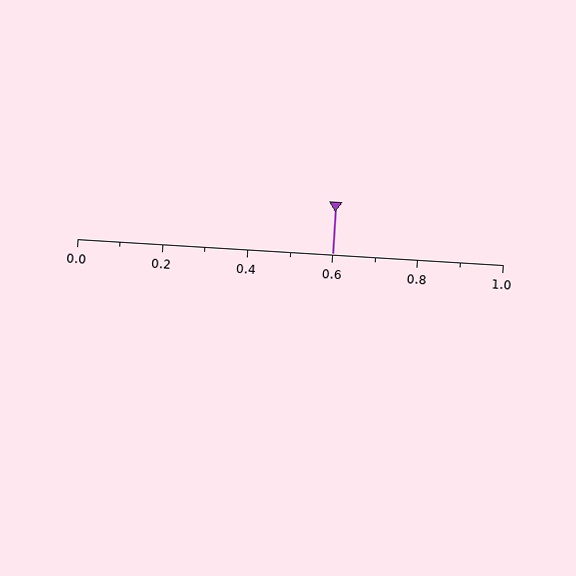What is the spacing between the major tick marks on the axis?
The major ticks are spaced 0.2 apart.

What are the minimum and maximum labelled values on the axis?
The axis runs from 0.0 to 1.0.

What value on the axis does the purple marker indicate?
The marker indicates approximately 0.6.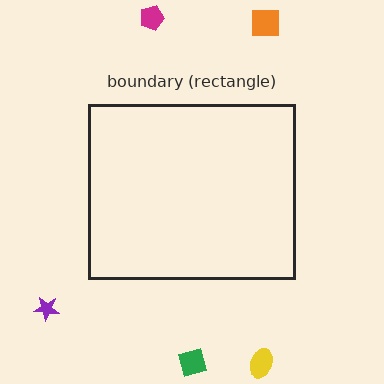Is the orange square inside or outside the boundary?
Outside.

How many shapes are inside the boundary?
0 inside, 5 outside.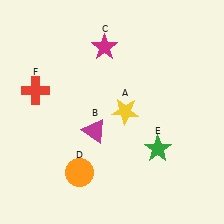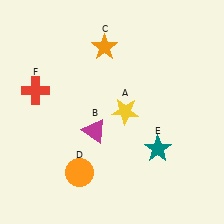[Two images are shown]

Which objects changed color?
C changed from magenta to orange. E changed from green to teal.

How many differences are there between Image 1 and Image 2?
There are 2 differences between the two images.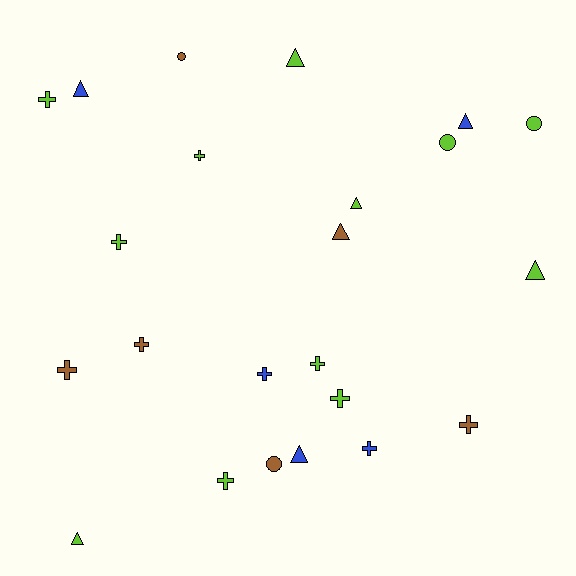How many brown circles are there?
There are 2 brown circles.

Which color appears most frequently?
Lime, with 12 objects.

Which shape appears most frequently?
Cross, with 11 objects.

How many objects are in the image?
There are 23 objects.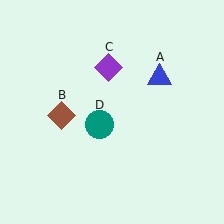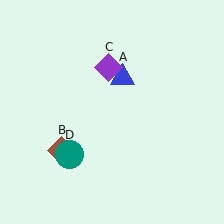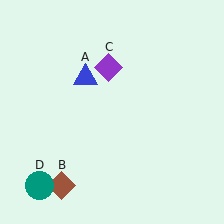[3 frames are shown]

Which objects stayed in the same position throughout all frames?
Purple diamond (object C) remained stationary.